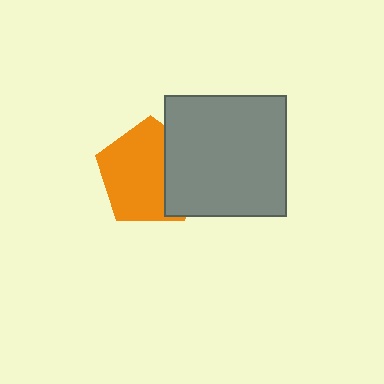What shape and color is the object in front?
The object in front is a gray square.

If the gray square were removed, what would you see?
You would see the complete orange pentagon.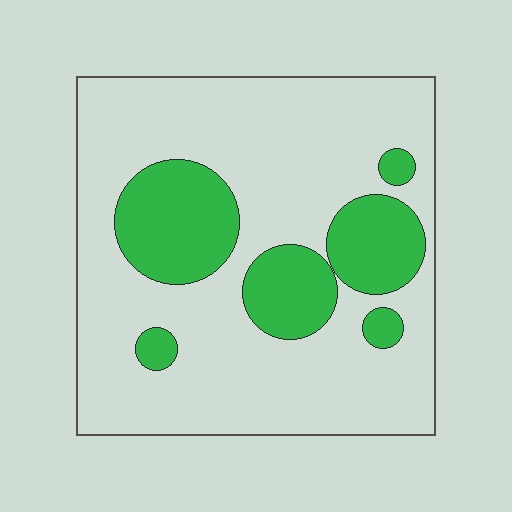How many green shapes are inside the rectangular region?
6.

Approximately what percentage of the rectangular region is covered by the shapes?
Approximately 25%.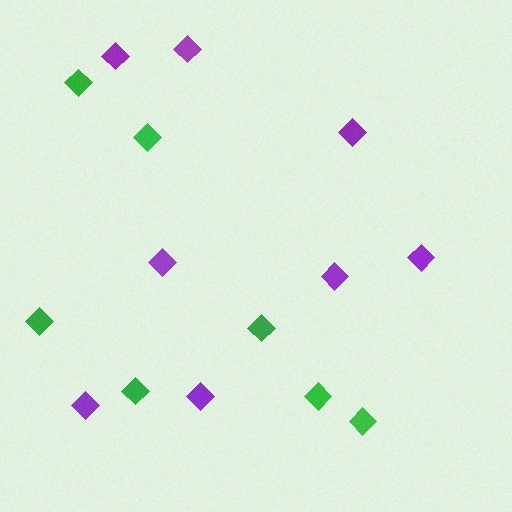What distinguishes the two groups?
There are 2 groups: one group of purple diamonds (8) and one group of green diamonds (7).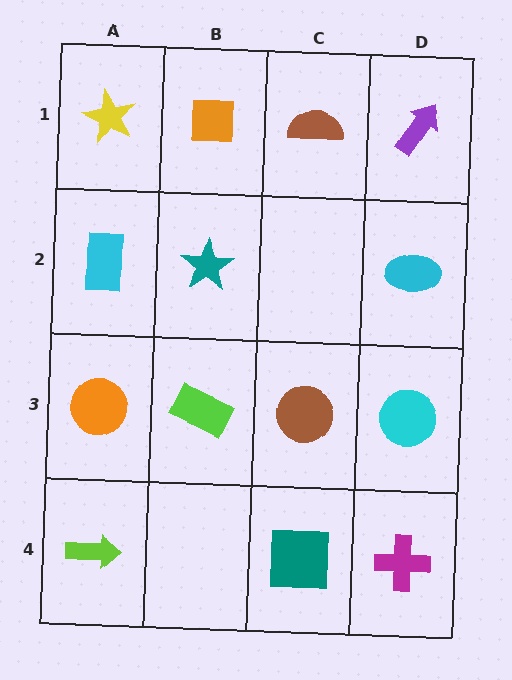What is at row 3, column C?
A brown circle.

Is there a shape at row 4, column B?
No, that cell is empty.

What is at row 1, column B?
An orange square.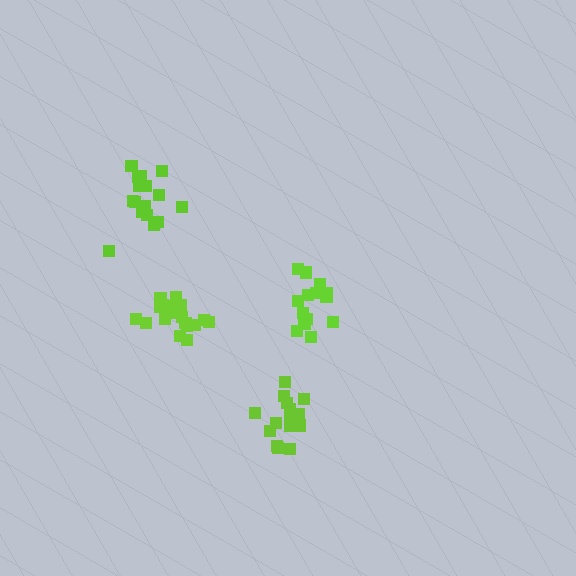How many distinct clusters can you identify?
There are 4 distinct clusters.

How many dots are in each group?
Group 1: 14 dots, Group 2: 17 dots, Group 3: 18 dots, Group 4: 17 dots (66 total).